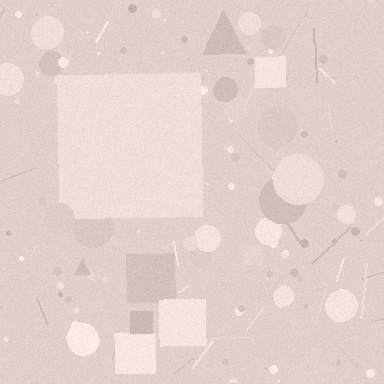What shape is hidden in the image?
A square is hidden in the image.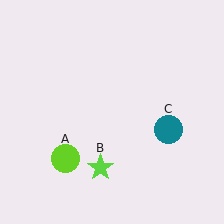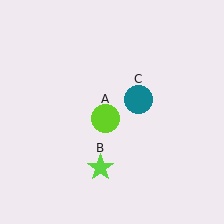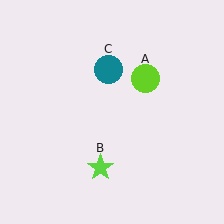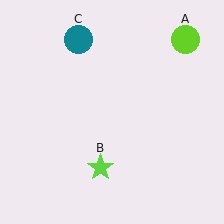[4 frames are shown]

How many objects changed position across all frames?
2 objects changed position: lime circle (object A), teal circle (object C).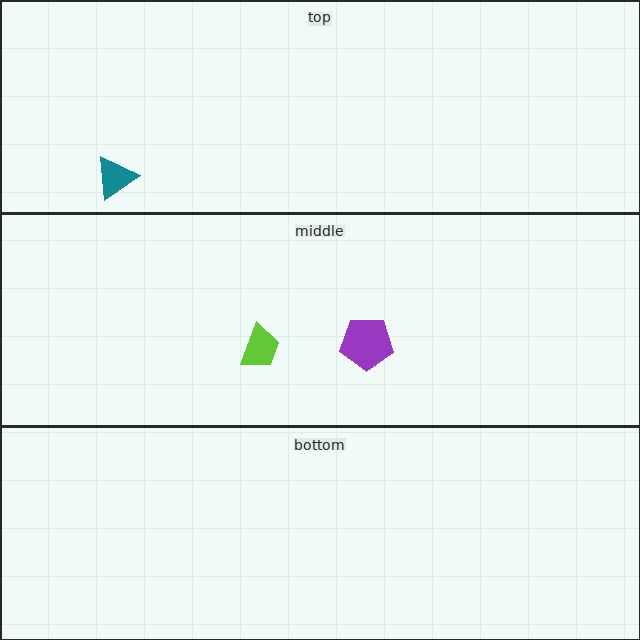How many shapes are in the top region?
1.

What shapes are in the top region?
The teal triangle.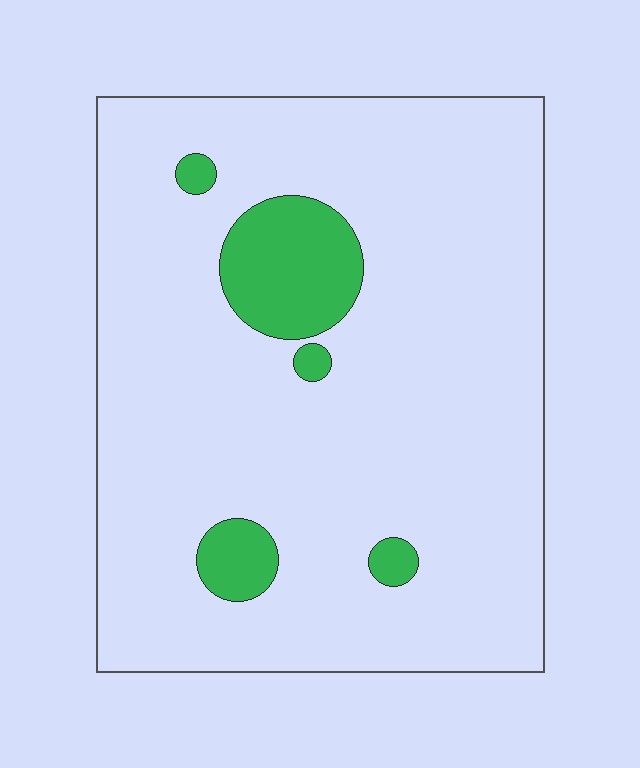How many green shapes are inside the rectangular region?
5.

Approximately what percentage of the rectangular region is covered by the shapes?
Approximately 10%.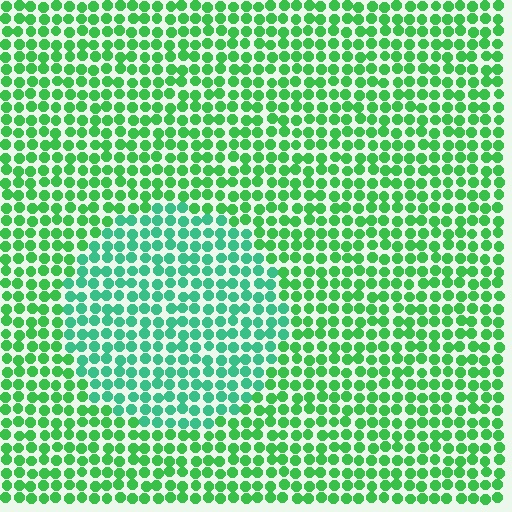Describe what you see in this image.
The image is filled with small green elements in a uniform arrangement. A circle-shaped region is visible where the elements are tinted to a slightly different hue, forming a subtle color boundary.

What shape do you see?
I see a circle.